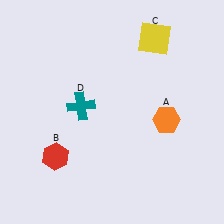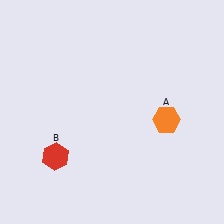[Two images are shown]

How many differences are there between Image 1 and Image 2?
There are 2 differences between the two images.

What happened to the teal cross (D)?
The teal cross (D) was removed in Image 2. It was in the top-left area of Image 1.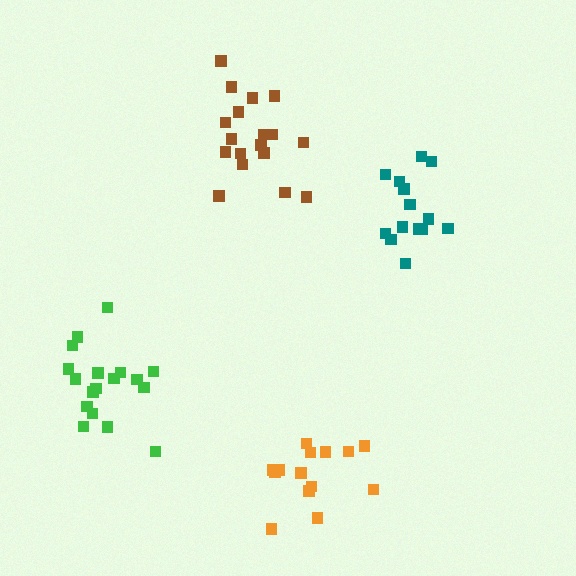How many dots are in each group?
Group 1: 18 dots, Group 2: 18 dots, Group 3: 14 dots, Group 4: 15 dots (65 total).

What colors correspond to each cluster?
The clusters are colored: brown, green, teal, orange.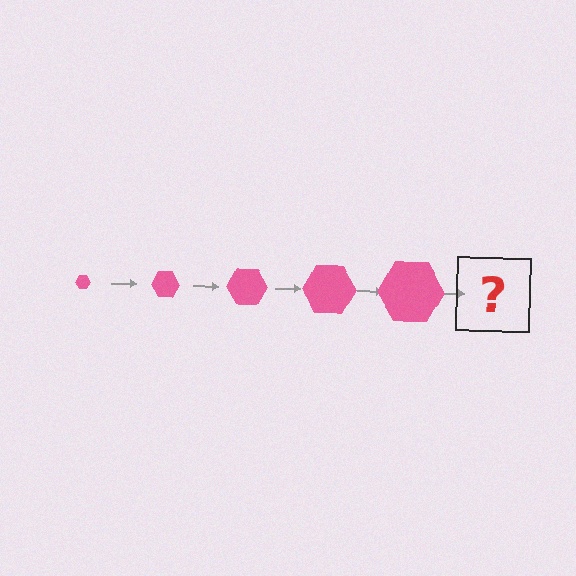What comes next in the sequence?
The next element should be a pink hexagon, larger than the previous one.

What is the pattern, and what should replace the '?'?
The pattern is that the hexagon gets progressively larger each step. The '?' should be a pink hexagon, larger than the previous one.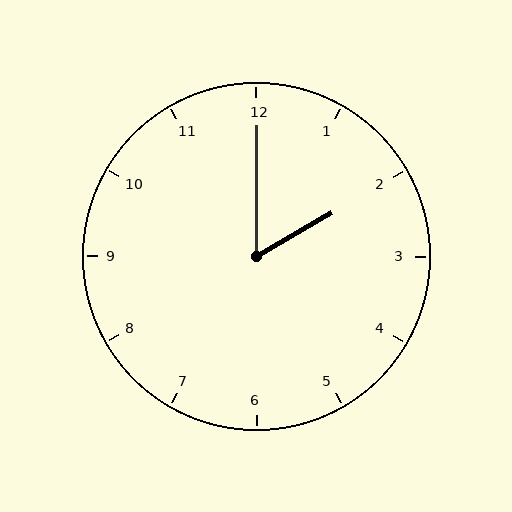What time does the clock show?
2:00.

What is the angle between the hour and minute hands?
Approximately 60 degrees.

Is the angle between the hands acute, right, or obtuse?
It is acute.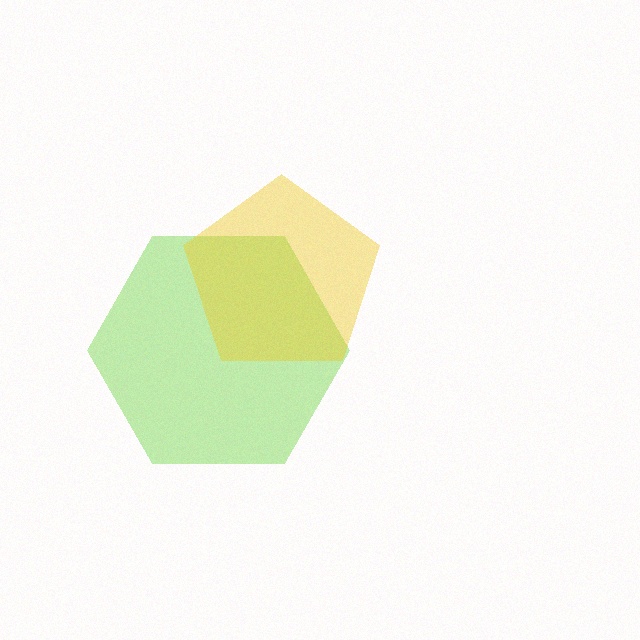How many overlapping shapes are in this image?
There are 2 overlapping shapes in the image.